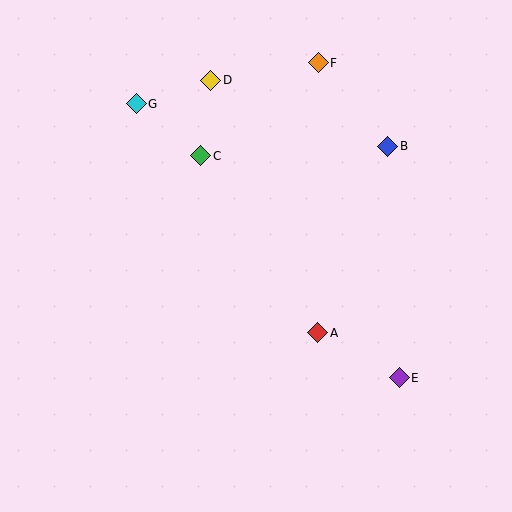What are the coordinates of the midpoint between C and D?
The midpoint between C and D is at (206, 118).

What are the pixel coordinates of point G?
Point G is at (136, 104).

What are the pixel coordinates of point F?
Point F is at (318, 63).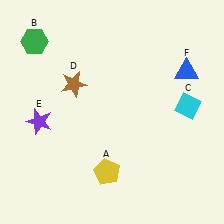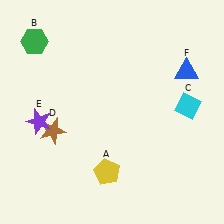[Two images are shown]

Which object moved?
The brown star (D) moved down.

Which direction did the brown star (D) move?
The brown star (D) moved down.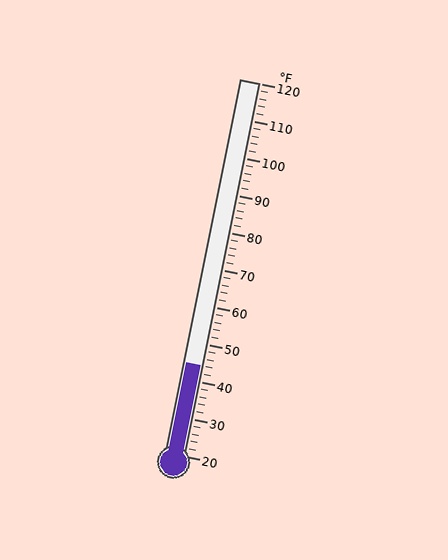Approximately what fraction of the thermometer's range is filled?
The thermometer is filled to approximately 25% of its range.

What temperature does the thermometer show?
The thermometer shows approximately 44°F.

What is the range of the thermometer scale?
The thermometer scale ranges from 20°F to 120°F.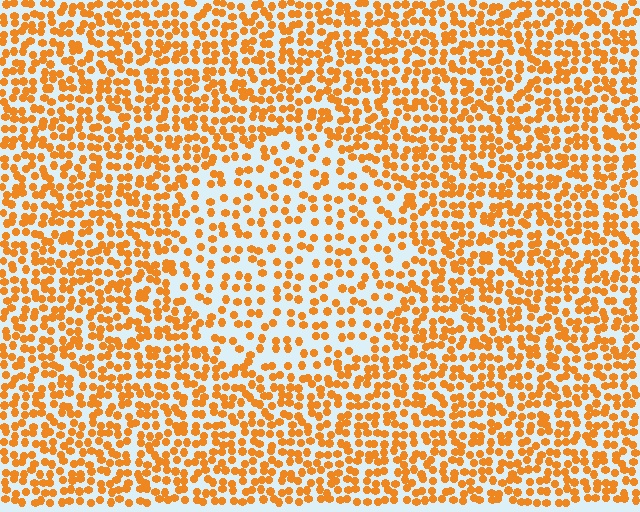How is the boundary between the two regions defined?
The boundary is defined by a change in element density (approximately 1.8x ratio). All elements are the same color, size, and shape.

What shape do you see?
I see a circle.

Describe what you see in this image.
The image contains small orange elements arranged at two different densities. A circle-shaped region is visible where the elements are less densely packed than the surrounding area.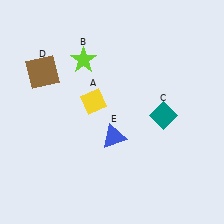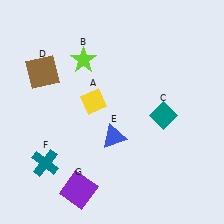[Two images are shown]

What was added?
A teal cross (F), a purple square (G) were added in Image 2.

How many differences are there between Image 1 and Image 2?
There are 2 differences between the two images.